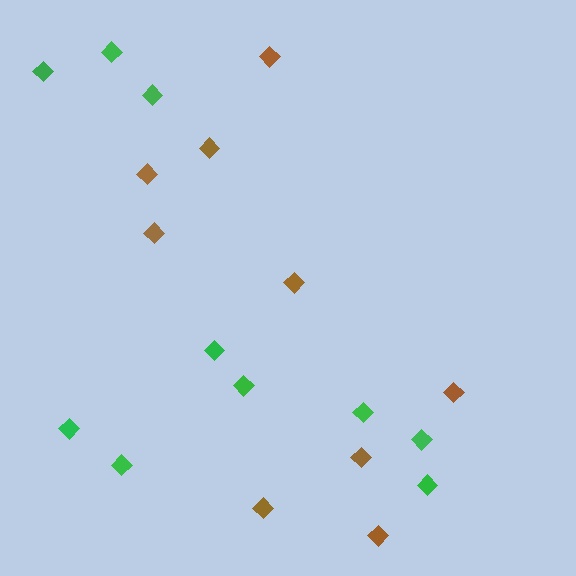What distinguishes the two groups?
There are 2 groups: one group of brown diamonds (9) and one group of green diamonds (10).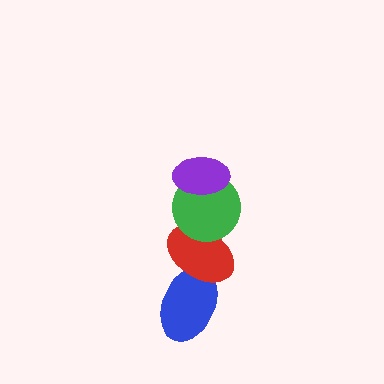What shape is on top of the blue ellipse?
The red ellipse is on top of the blue ellipse.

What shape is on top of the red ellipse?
The green circle is on top of the red ellipse.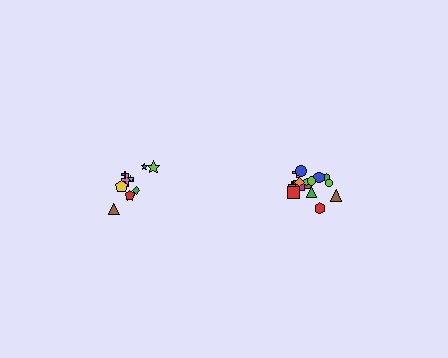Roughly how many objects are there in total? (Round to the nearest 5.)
Roughly 25 objects in total.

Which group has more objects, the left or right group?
The right group.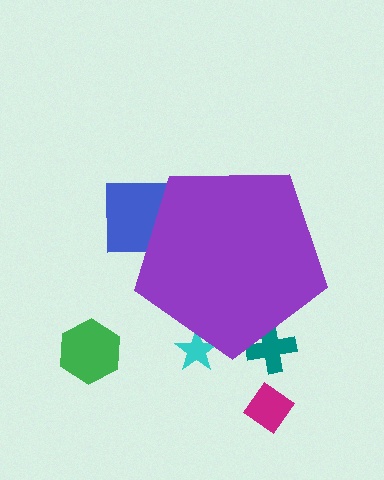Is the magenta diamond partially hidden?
No, the magenta diamond is fully visible.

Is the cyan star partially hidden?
Yes, the cyan star is partially hidden behind the purple pentagon.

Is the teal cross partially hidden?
Yes, the teal cross is partially hidden behind the purple pentagon.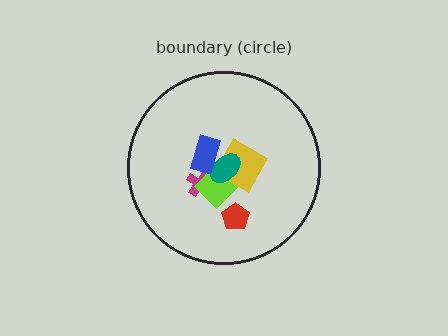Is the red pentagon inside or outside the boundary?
Inside.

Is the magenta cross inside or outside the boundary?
Inside.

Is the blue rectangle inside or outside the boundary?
Inside.